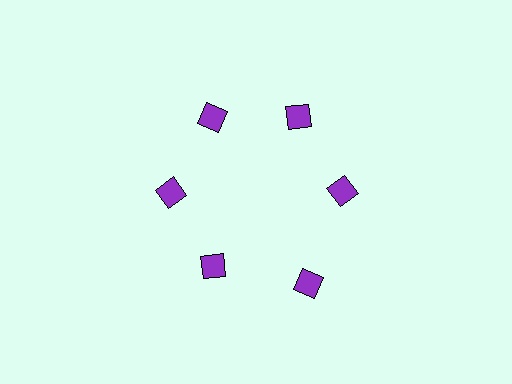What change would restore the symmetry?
The symmetry would be restored by moving it inward, back onto the ring so that all 6 squares sit at equal angles and equal distance from the center.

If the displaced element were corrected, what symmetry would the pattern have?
It would have 6-fold rotational symmetry — the pattern would map onto itself every 60 degrees.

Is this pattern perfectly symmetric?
No. The 6 purple squares are arranged in a ring, but one element near the 5 o'clock position is pushed outward from the center, breaking the 6-fold rotational symmetry.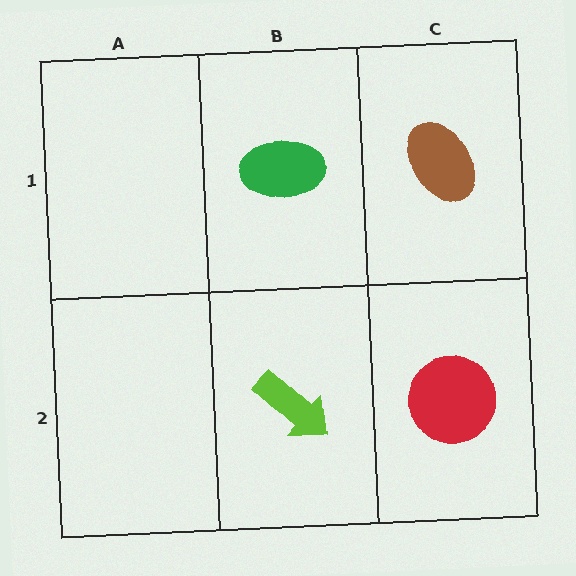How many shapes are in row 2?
2 shapes.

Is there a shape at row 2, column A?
No, that cell is empty.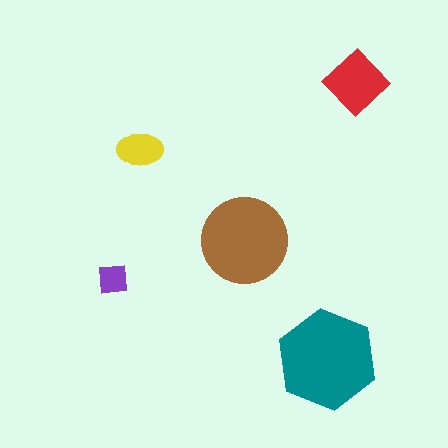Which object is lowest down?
The teal hexagon is bottommost.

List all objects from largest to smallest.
The teal hexagon, the brown circle, the red diamond, the yellow ellipse, the purple square.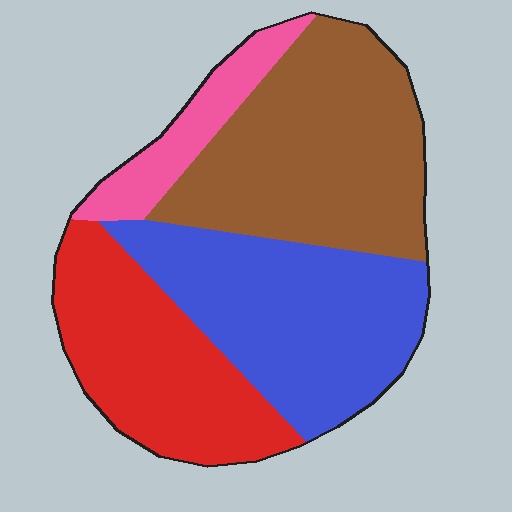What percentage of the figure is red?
Red covers 25% of the figure.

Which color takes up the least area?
Pink, at roughly 10%.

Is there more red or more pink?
Red.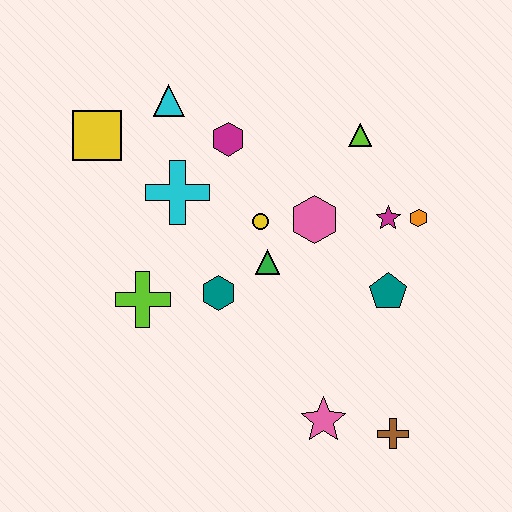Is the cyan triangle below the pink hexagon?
No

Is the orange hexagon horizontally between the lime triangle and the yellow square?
No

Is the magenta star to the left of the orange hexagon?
Yes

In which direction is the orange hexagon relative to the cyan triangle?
The orange hexagon is to the right of the cyan triangle.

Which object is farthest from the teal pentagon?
The yellow square is farthest from the teal pentagon.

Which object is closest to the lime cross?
The teal hexagon is closest to the lime cross.